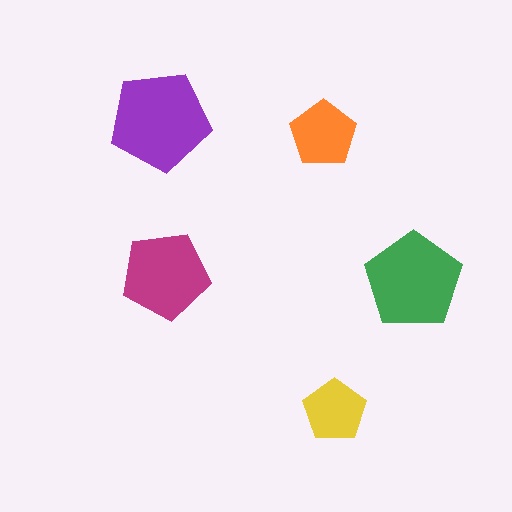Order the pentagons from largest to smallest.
the purple one, the green one, the magenta one, the orange one, the yellow one.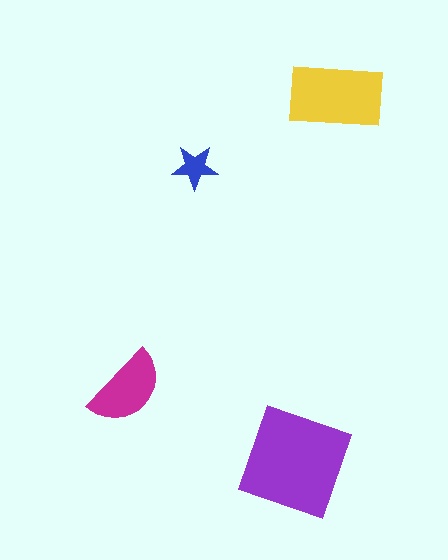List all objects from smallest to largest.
The blue star, the magenta semicircle, the yellow rectangle, the purple square.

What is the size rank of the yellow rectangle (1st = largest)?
2nd.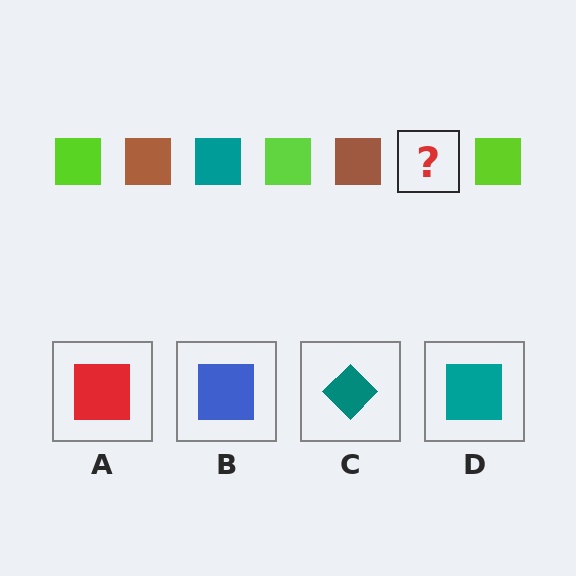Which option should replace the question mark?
Option D.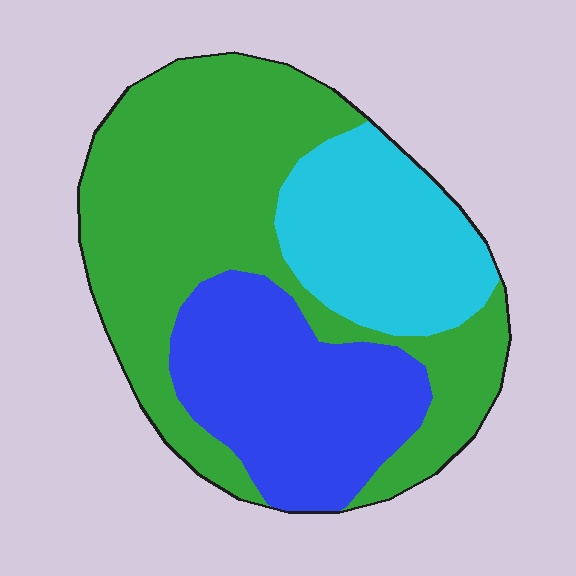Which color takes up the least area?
Cyan, at roughly 20%.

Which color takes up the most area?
Green, at roughly 50%.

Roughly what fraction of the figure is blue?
Blue covers around 25% of the figure.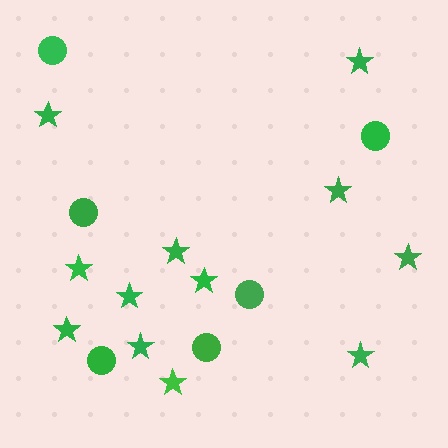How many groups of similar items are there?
There are 2 groups: one group of circles (6) and one group of stars (12).